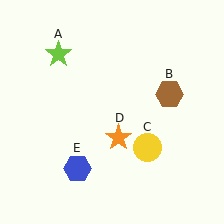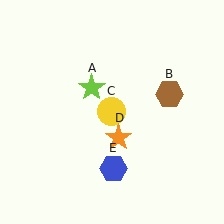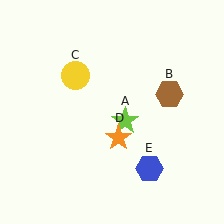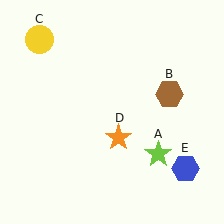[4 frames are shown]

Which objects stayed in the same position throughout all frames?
Brown hexagon (object B) and orange star (object D) remained stationary.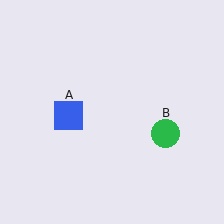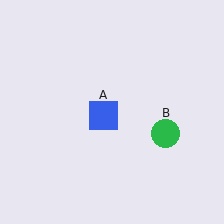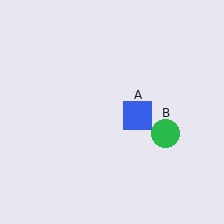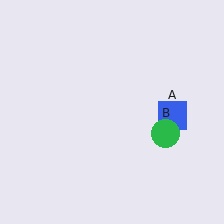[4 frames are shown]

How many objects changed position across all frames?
1 object changed position: blue square (object A).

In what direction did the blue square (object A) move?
The blue square (object A) moved right.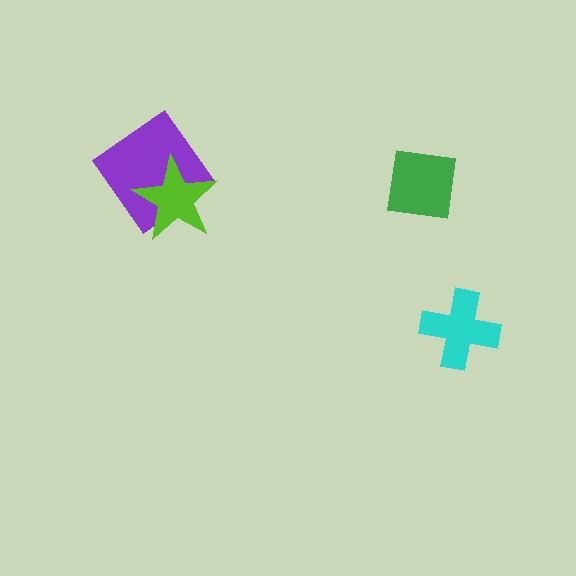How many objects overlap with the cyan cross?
0 objects overlap with the cyan cross.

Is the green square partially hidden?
No, no other shape covers it.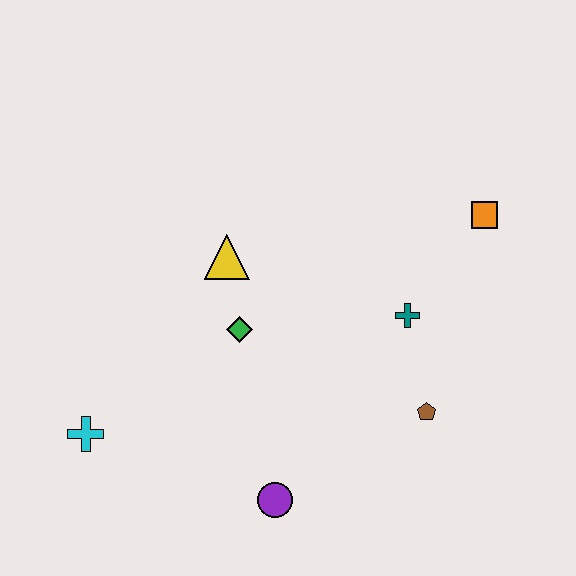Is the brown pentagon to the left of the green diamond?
No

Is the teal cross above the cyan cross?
Yes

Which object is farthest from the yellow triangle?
The orange square is farthest from the yellow triangle.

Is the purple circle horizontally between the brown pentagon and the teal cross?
No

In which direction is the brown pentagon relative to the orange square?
The brown pentagon is below the orange square.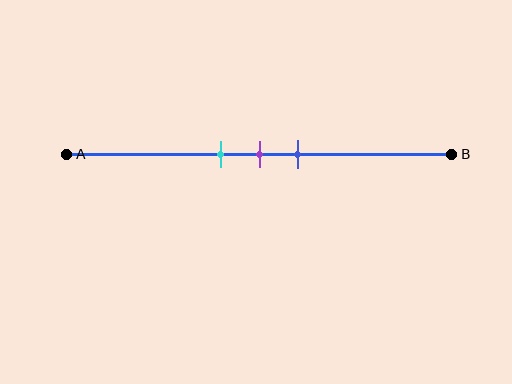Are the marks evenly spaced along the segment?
Yes, the marks are approximately evenly spaced.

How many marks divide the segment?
There are 3 marks dividing the segment.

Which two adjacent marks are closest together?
The cyan and purple marks are the closest adjacent pair.